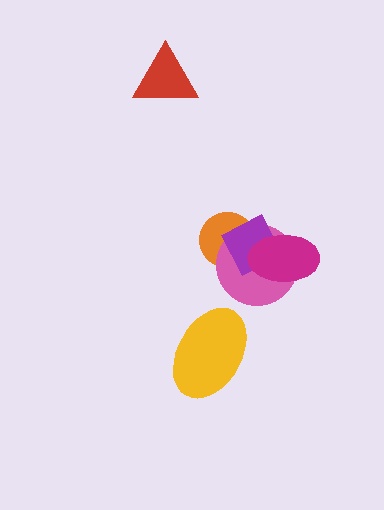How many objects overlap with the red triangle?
0 objects overlap with the red triangle.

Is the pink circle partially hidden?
Yes, it is partially covered by another shape.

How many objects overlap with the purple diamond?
3 objects overlap with the purple diamond.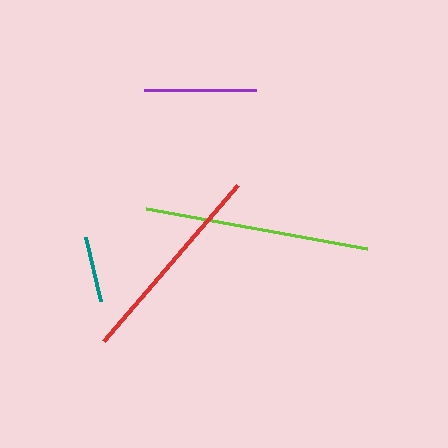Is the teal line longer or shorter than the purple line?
The purple line is longer than the teal line.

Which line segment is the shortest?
The teal line is the shortest at approximately 65 pixels.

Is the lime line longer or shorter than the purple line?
The lime line is longer than the purple line.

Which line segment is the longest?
The lime line is the longest at approximately 225 pixels.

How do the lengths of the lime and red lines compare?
The lime and red lines are approximately the same length.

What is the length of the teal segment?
The teal segment is approximately 65 pixels long.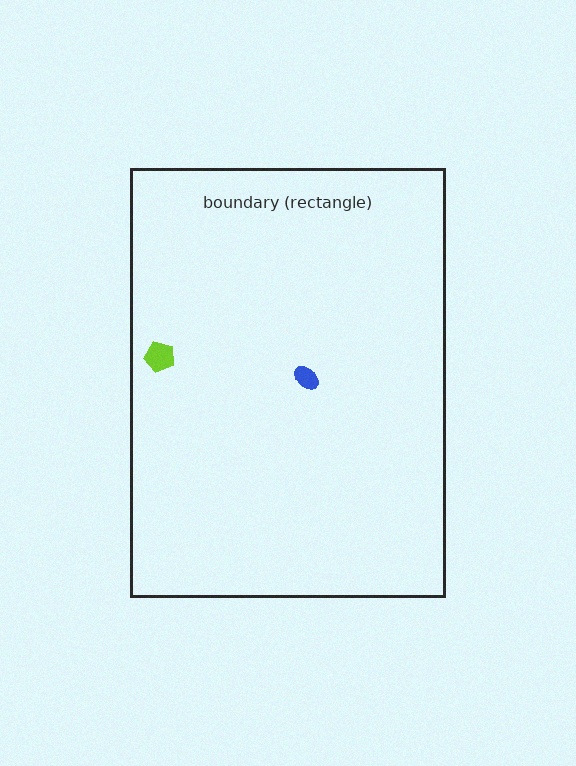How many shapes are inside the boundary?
2 inside, 0 outside.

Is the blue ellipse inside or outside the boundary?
Inside.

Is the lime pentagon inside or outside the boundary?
Inside.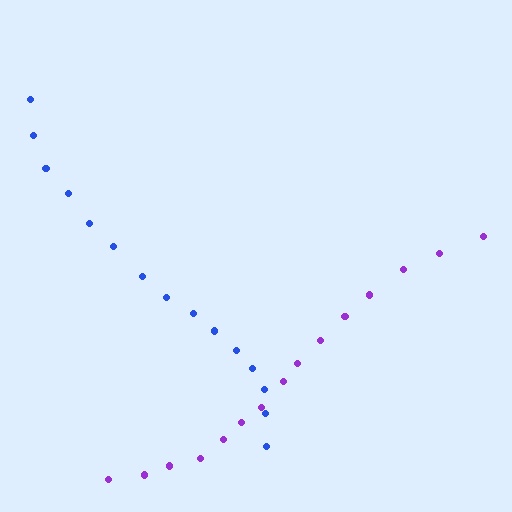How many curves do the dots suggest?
There are 2 distinct paths.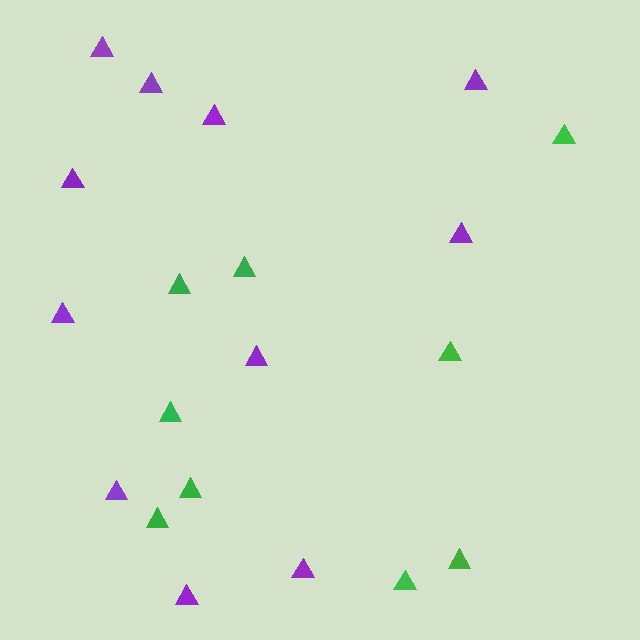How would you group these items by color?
There are 2 groups: one group of green triangles (9) and one group of purple triangles (11).